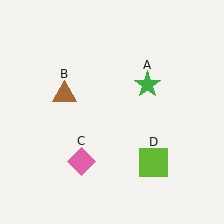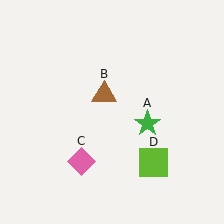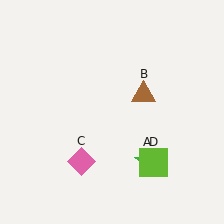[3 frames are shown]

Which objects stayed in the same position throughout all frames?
Pink diamond (object C) and lime square (object D) remained stationary.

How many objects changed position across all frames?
2 objects changed position: green star (object A), brown triangle (object B).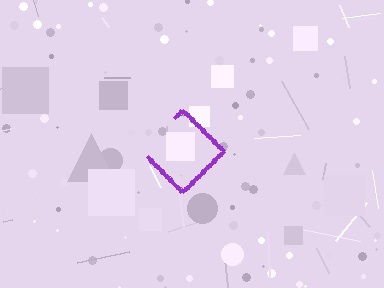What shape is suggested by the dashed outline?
The dashed outline suggests a diamond.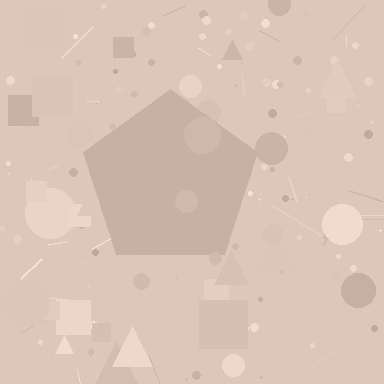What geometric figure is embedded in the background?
A pentagon is embedded in the background.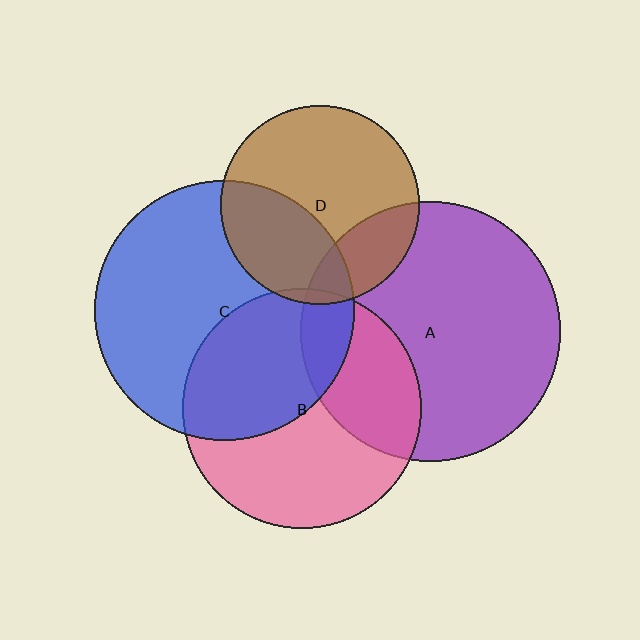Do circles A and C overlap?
Yes.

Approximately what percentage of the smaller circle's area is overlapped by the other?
Approximately 10%.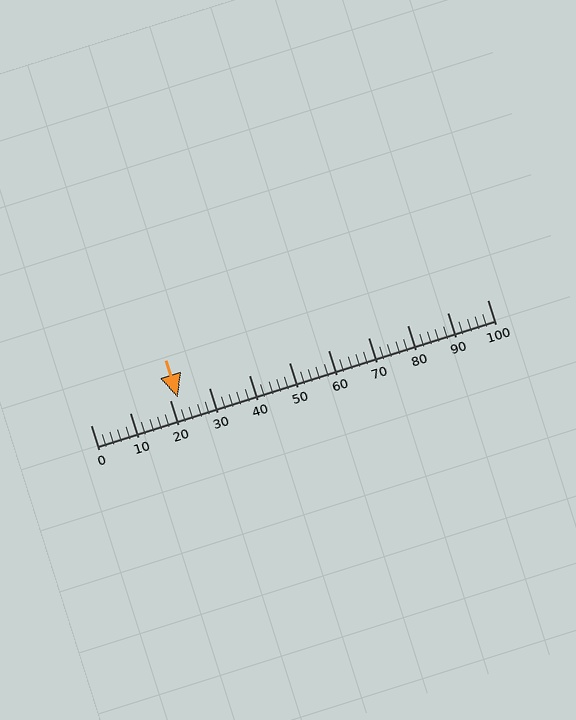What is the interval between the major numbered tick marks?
The major tick marks are spaced 10 units apart.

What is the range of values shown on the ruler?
The ruler shows values from 0 to 100.